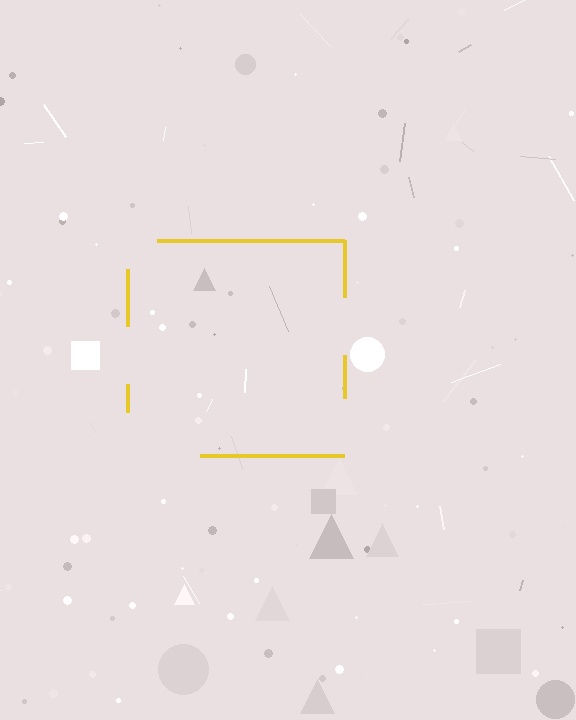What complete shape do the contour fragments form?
The contour fragments form a square.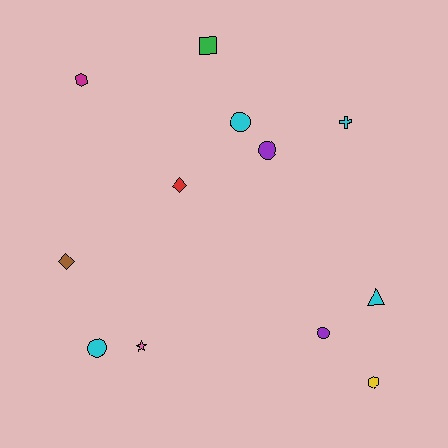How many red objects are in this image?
There is 1 red object.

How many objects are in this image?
There are 12 objects.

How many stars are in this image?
There is 1 star.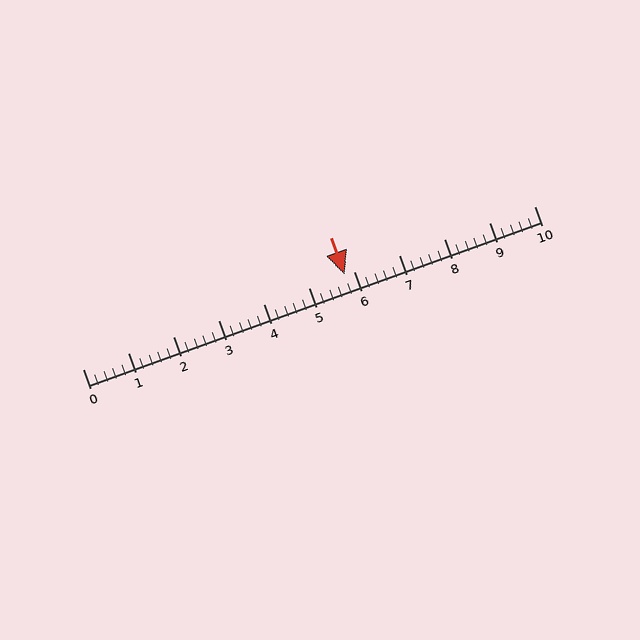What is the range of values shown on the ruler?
The ruler shows values from 0 to 10.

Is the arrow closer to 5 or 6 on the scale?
The arrow is closer to 6.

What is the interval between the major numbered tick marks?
The major tick marks are spaced 1 units apart.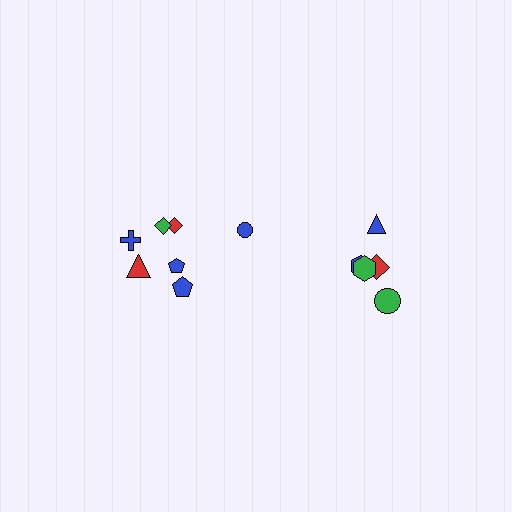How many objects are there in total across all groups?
There are 12 objects.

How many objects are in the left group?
There are 7 objects.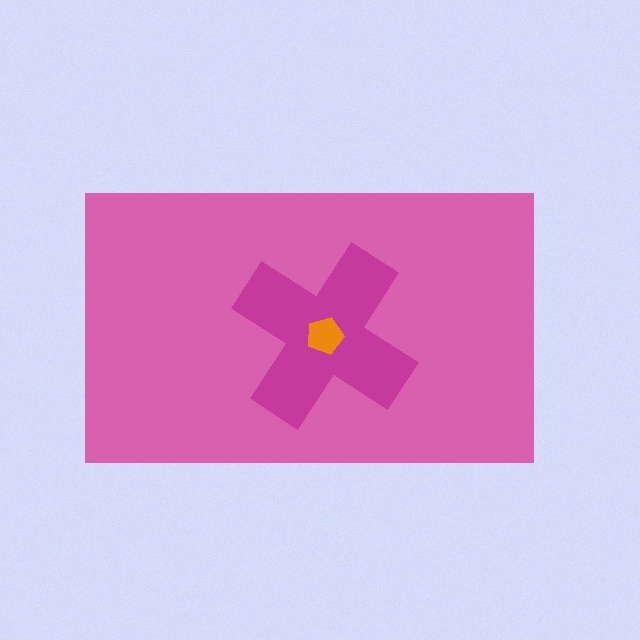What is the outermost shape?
The pink rectangle.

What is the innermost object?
The orange pentagon.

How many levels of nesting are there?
3.